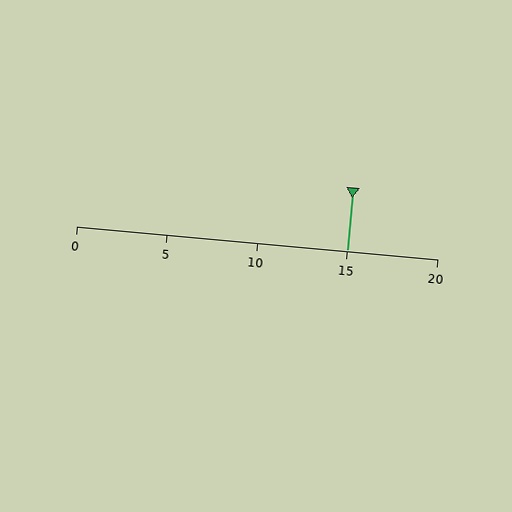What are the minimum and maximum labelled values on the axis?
The axis runs from 0 to 20.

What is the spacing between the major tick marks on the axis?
The major ticks are spaced 5 apart.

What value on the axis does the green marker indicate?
The marker indicates approximately 15.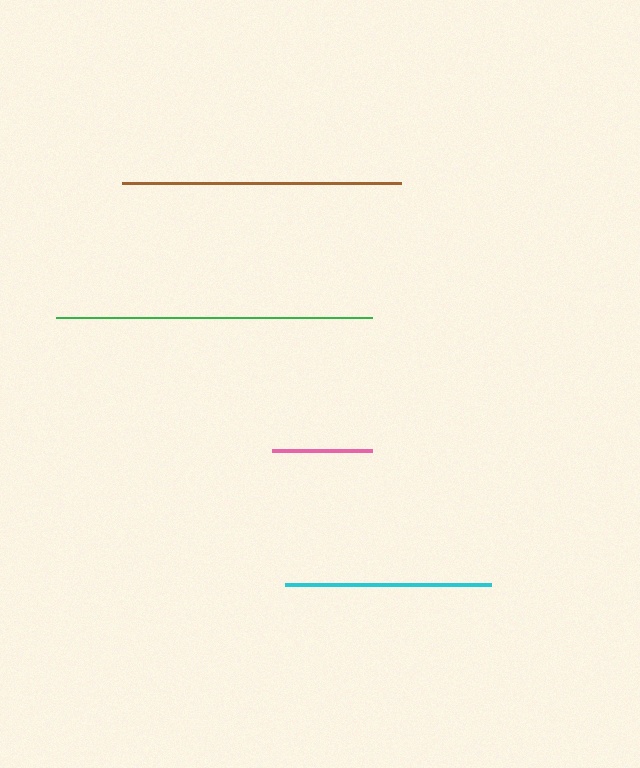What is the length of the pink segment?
The pink segment is approximately 100 pixels long.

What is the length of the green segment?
The green segment is approximately 316 pixels long.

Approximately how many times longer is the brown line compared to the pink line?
The brown line is approximately 2.8 times the length of the pink line.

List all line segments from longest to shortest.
From longest to shortest: green, brown, cyan, pink.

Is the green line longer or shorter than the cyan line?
The green line is longer than the cyan line.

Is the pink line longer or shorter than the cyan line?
The cyan line is longer than the pink line.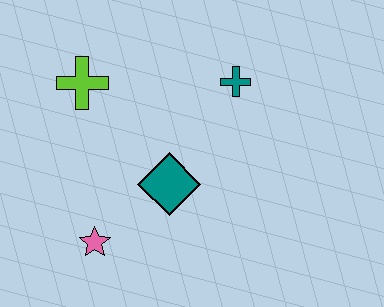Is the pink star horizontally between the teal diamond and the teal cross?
No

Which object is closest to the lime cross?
The teal diamond is closest to the lime cross.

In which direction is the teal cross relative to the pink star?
The teal cross is above the pink star.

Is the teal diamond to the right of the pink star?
Yes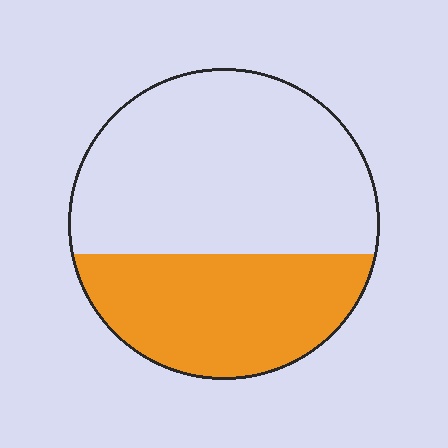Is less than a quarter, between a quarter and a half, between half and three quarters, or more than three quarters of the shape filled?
Between a quarter and a half.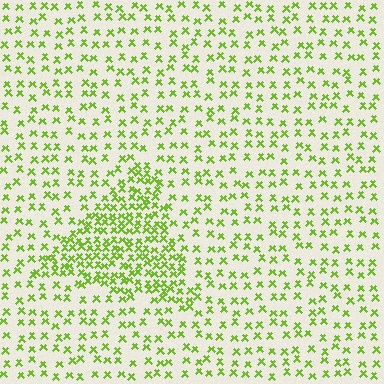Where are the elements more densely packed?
The elements are more densely packed inside the triangle boundary.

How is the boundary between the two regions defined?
The boundary is defined by a change in element density (approximately 2.3x ratio). All elements are the same color, size, and shape.